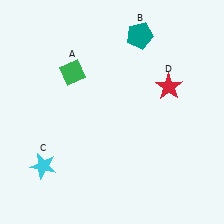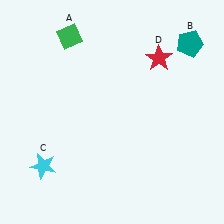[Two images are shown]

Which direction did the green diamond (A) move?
The green diamond (A) moved up.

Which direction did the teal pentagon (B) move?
The teal pentagon (B) moved right.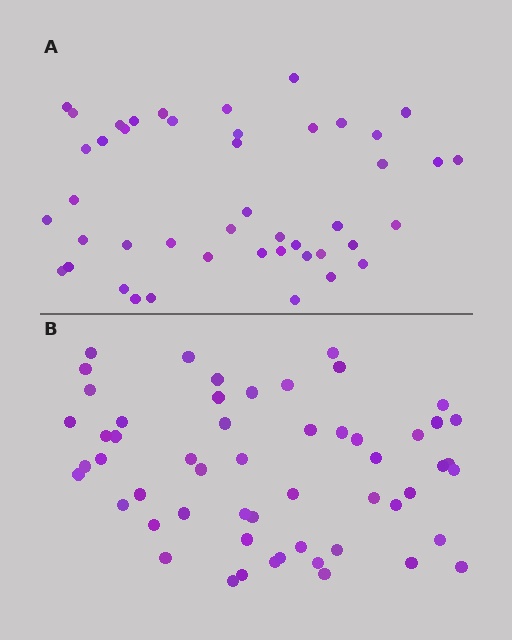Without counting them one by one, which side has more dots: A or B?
Region B (the bottom region) has more dots.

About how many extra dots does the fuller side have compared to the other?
Region B has roughly 10 or so more dots than region A.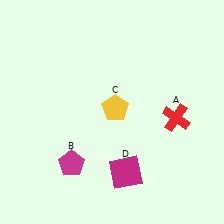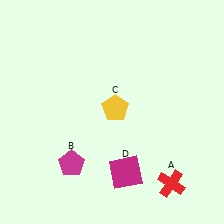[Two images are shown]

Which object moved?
The red cross (A) moved down.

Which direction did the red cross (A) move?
The red cross (A) moved down.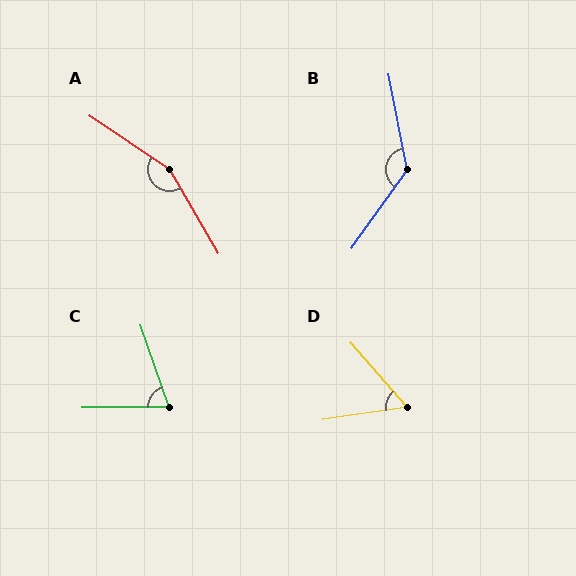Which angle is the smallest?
D, at approximately 57 degrees.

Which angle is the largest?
A, at approximately 154 degrees.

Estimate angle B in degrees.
Approximately 134 degrees.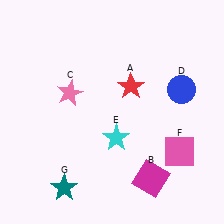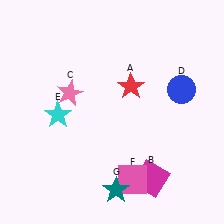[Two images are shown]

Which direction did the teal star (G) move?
The teal star (G) moved right.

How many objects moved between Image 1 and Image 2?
3 objects moved between the two images.